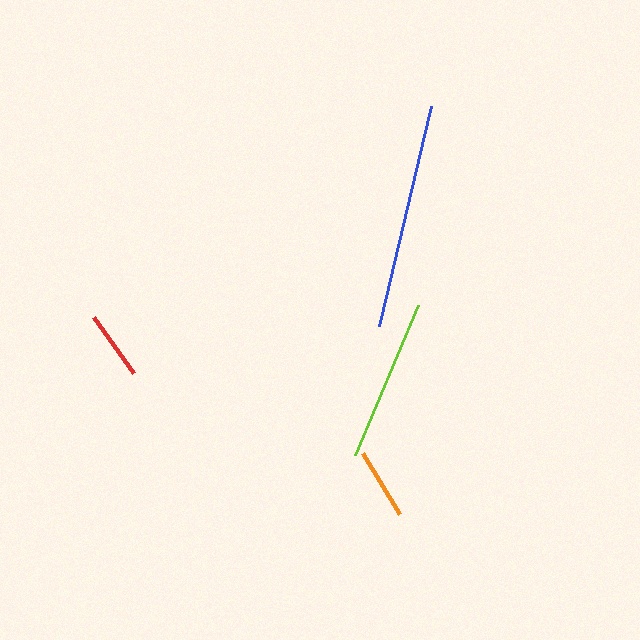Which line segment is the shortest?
The red line is the shortest at approximately 69 pixels.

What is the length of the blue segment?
The blue segment is approximately 226 pixels long.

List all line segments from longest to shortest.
From longest to shortest: blue, lime, orange, red.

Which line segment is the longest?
The blue line is the longest at approximately 226 pixels.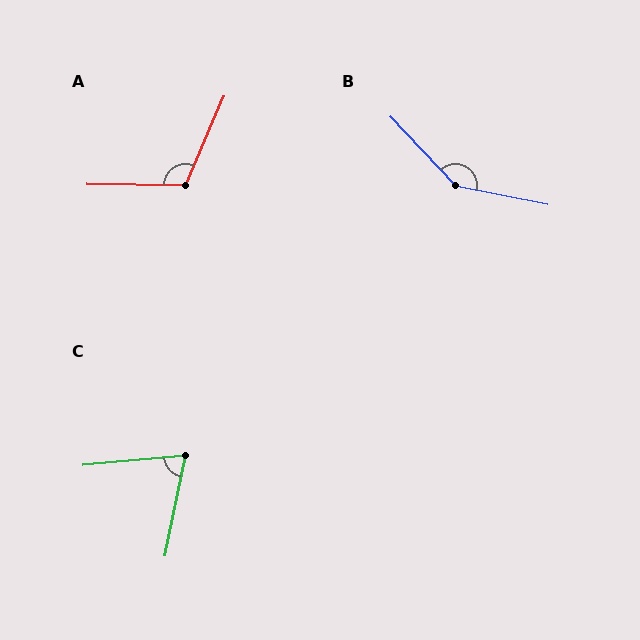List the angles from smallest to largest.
C (73°), A (113°), B (145°).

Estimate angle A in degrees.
Approximately 113 degrees.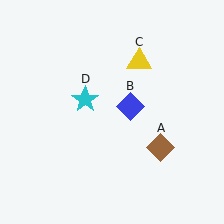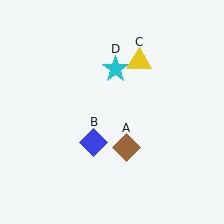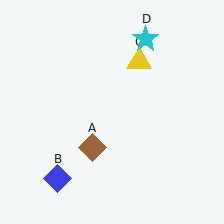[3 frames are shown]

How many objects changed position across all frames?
3 objects changed position: brown diamond (object A), blue diamond (object B), cyan star (object D).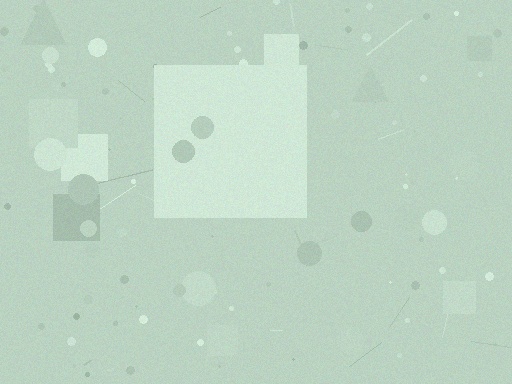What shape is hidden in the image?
A square is hidden in the image.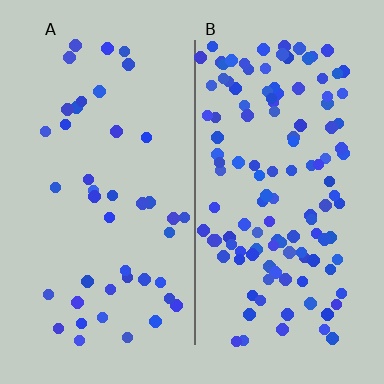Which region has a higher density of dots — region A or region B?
B (the right).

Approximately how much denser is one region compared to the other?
Approximately 2.9× — region B over region A.